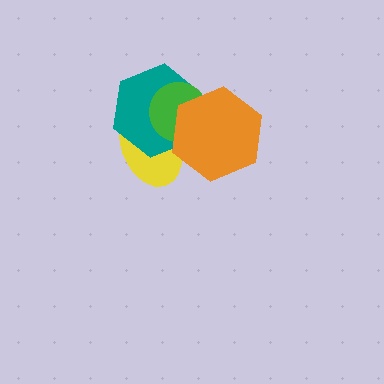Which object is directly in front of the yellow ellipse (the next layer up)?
The teal hexagon is directly in front of the yellow ellipse.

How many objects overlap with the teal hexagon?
3 objects overlap with the teal hexagon.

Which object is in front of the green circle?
The orange hexagon is in front of the green circle.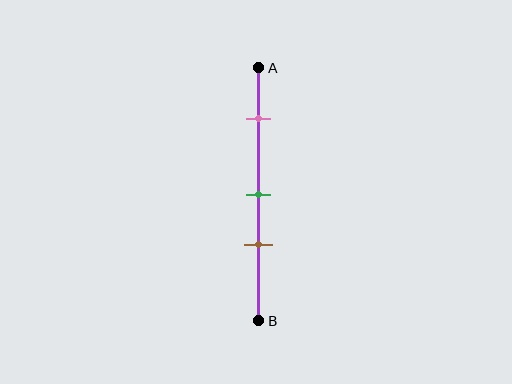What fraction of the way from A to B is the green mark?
The green mark is approximately 50% (0.5) of the way from A to B.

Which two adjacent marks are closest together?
The green and brown marks are the closest adjacent pair.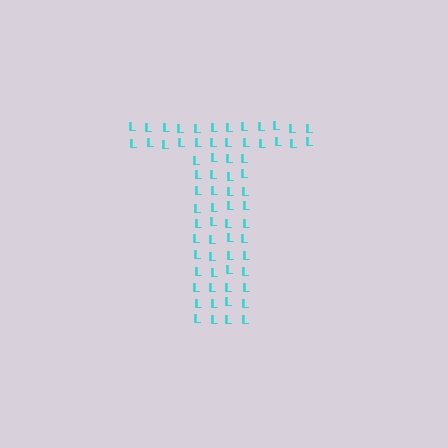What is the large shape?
The large shape is the letter T.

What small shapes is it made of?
It is made of small letter L's.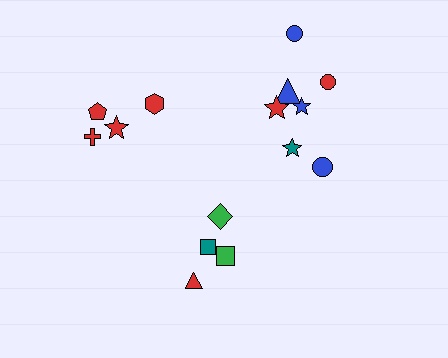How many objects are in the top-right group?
There are 7 objects.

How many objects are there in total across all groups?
There are 15 objects.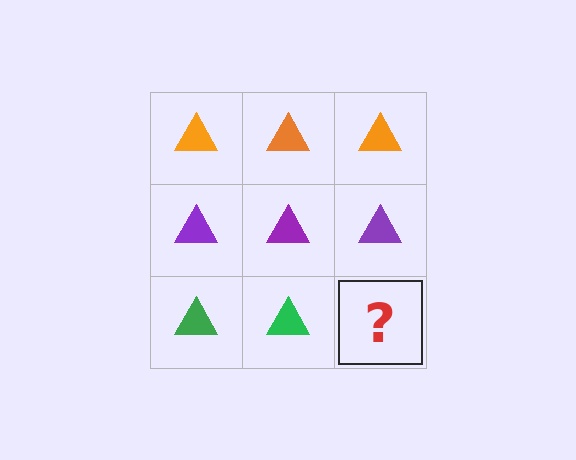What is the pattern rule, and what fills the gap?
The rule is that each row has a consistent color. The gap should be filled with a green triangle.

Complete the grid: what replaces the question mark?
The question mark should be replaced with a green triangle.